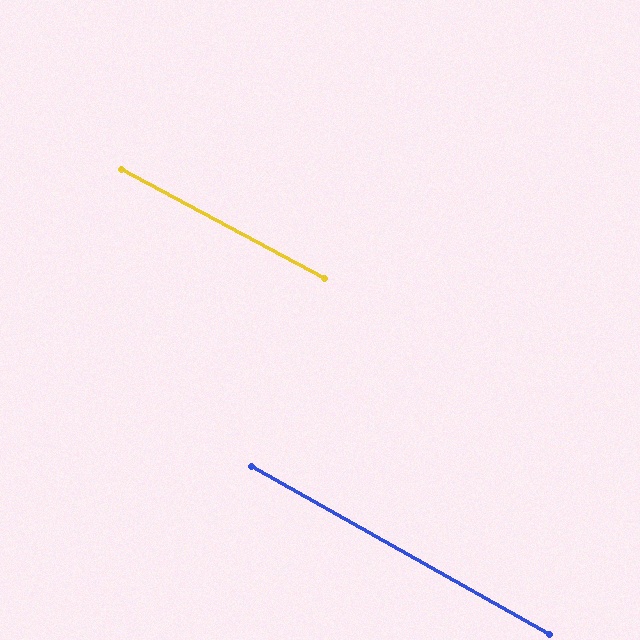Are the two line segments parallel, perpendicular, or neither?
Parallel — their directions differ by only 1.3°.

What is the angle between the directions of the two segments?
Approximately 1 degree.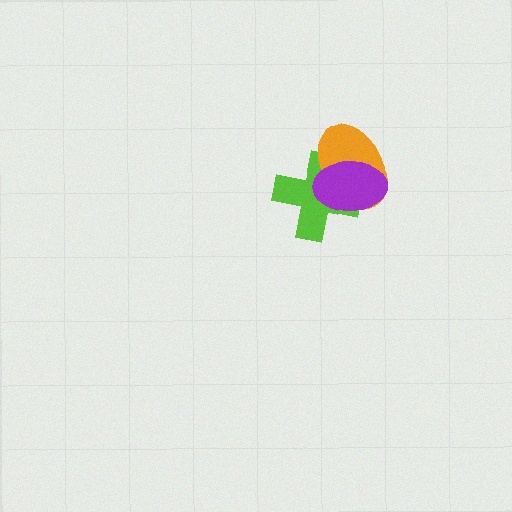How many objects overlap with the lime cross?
2 objects overlap with the lime cross.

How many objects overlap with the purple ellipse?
2 objects overlap with the purple ellipse.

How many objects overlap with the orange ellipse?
2 objects overlap with the orange ellipse.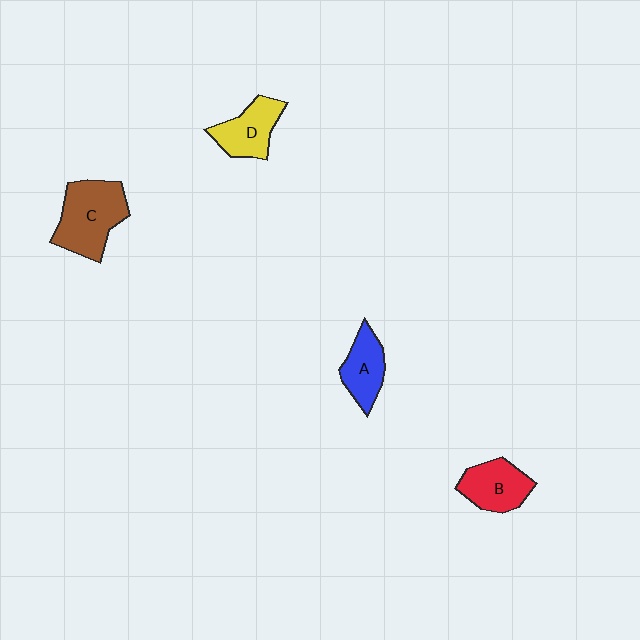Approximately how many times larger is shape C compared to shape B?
Approximately 1.4 times.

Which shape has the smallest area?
Shape A (blue).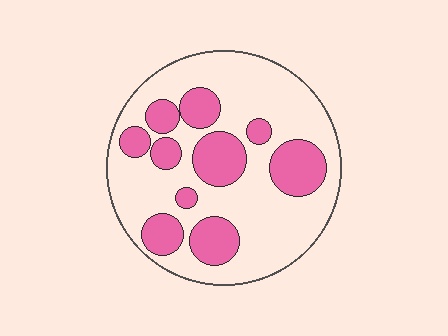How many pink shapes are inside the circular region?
10.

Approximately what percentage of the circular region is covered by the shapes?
Approximately 30%.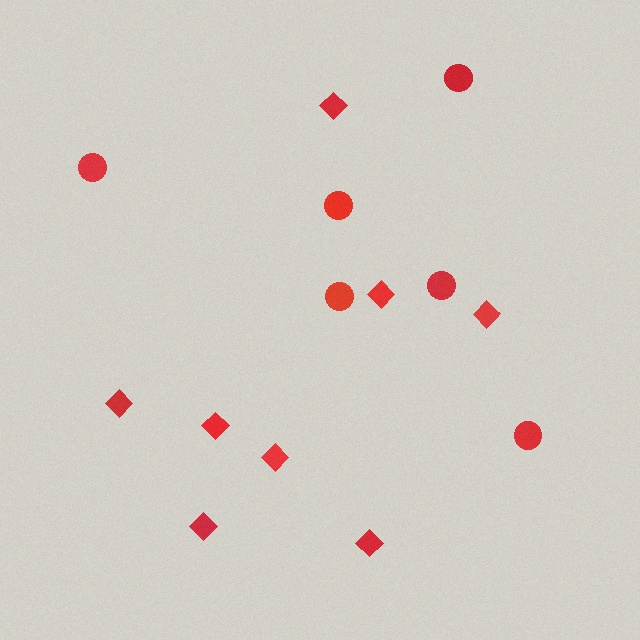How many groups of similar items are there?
There are 2 groups: one group of circles (6) and one group of diamonds (8).